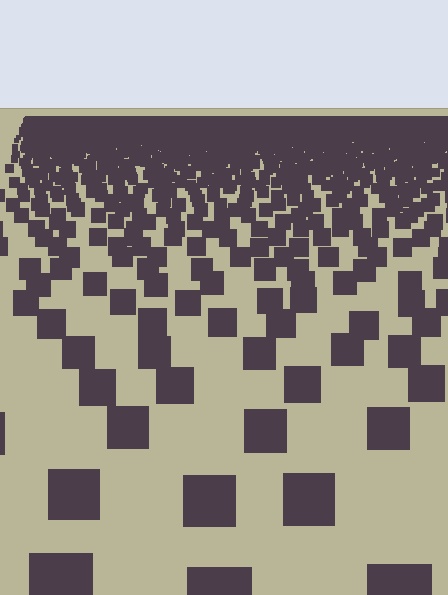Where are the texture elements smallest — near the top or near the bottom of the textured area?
Near the top.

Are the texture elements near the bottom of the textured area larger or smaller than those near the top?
Larger. Near the bottom, elements are closer to the viewer and appear at a bigger on-screen size.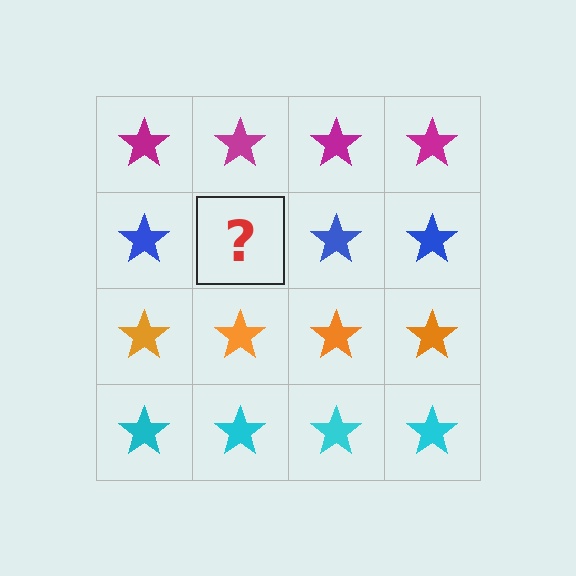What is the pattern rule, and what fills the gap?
The rule is that each row has a consistent color. The gap should be filled with a blue star.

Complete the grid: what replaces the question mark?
The question mark should be replaced with a blue star.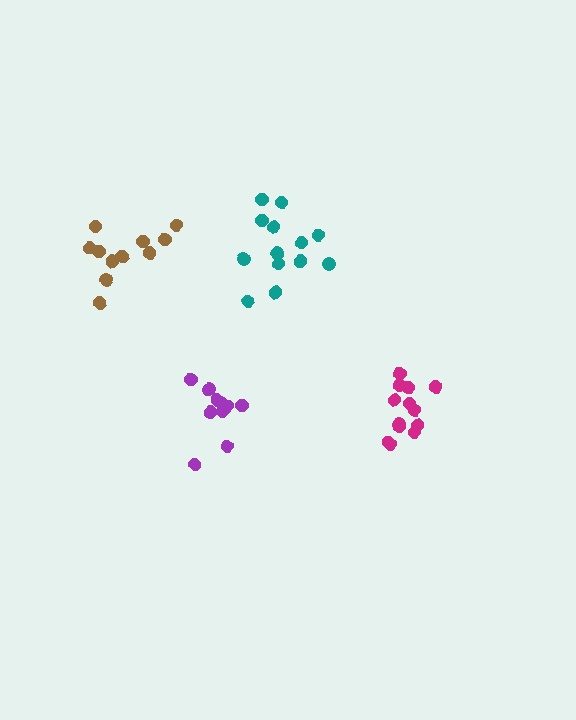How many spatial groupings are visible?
There are 4 spatial groupings.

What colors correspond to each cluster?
The clusters are colored: brown, magenta, purple, teal.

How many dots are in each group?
Group 1: 11 dots, Group 2: 13 dots, Group 3: 10 dots, Group 4: 13 dots (47 total).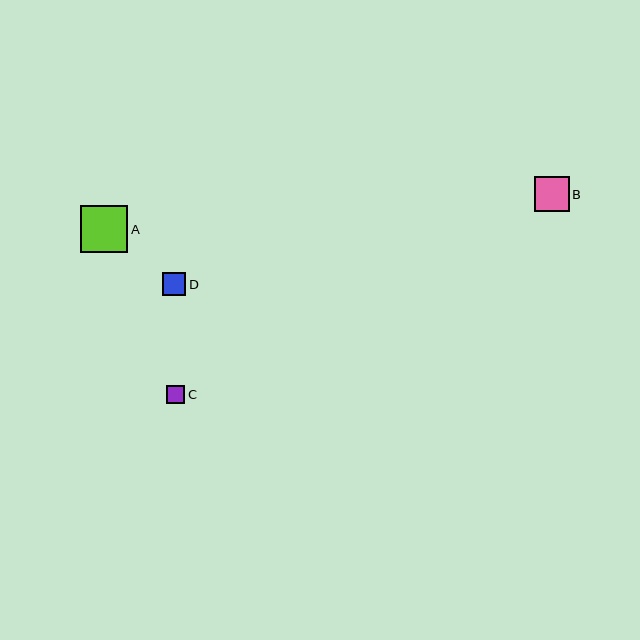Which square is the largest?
Square A is the largest with a size of approximately 47 pixels.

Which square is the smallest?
Square C is the smallest with a size of approximately 18 pixels.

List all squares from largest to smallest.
From largest to smallest: A, B, D, C.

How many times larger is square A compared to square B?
Square A is approximately 1.4 times the size of square B.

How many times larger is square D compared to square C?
Square D is approximately 1.3 times the size of square C.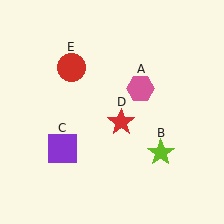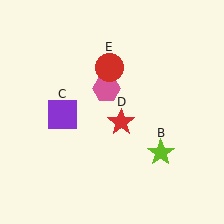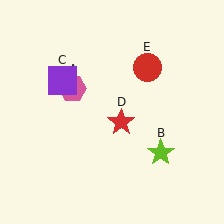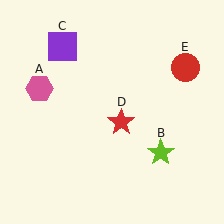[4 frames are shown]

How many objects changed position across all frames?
3 objects changed position: pink hexagon (object A), purple square (object C), red circle (object E).